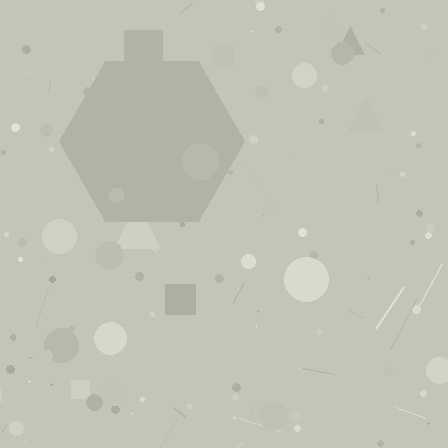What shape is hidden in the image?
A hexagon is hidden in the image.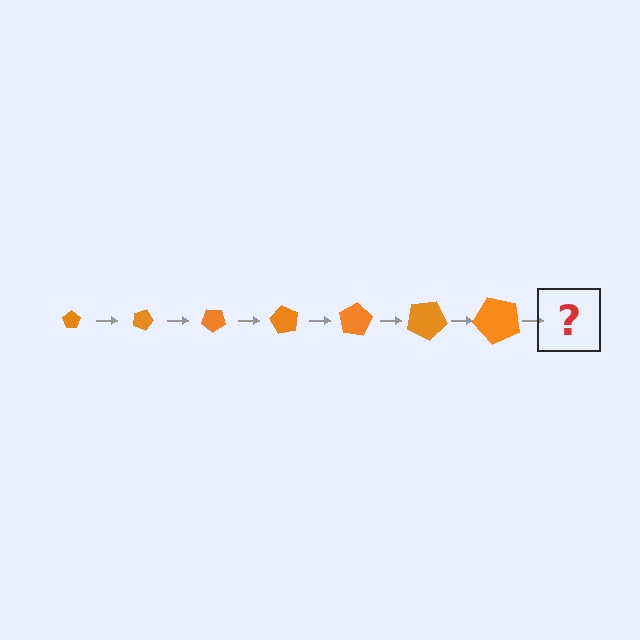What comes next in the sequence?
The next element should be a pentagon, larger than the previous one and rotated 140 degrees from the start.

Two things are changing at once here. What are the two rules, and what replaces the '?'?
The two rules are that the pentagon grows larger each step and it rotates 20 degrees each step. The '?' should be a pentagon, larger than the previous one and rotated 140 degrees from the start.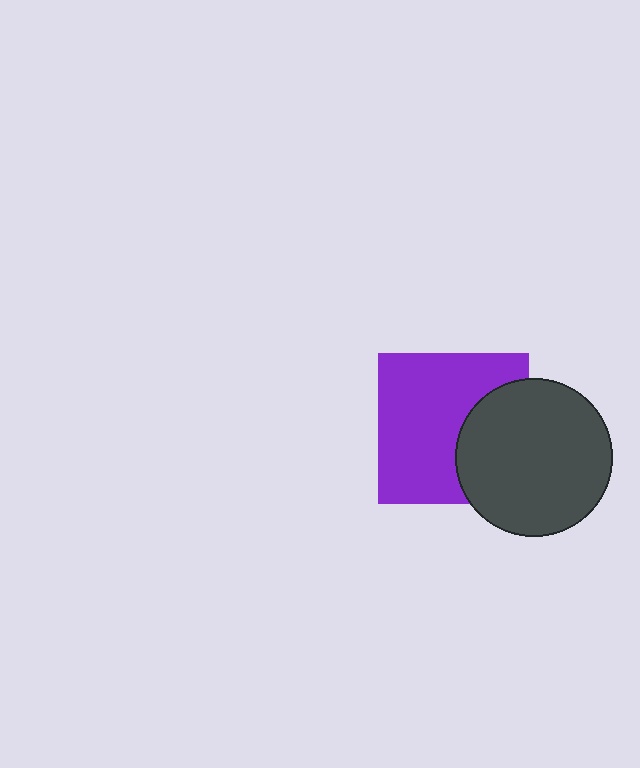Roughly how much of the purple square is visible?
Most of it is visible (roughly 66%).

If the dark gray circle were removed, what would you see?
You would see the complete purple square.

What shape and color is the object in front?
The object in front is a dark gray circle.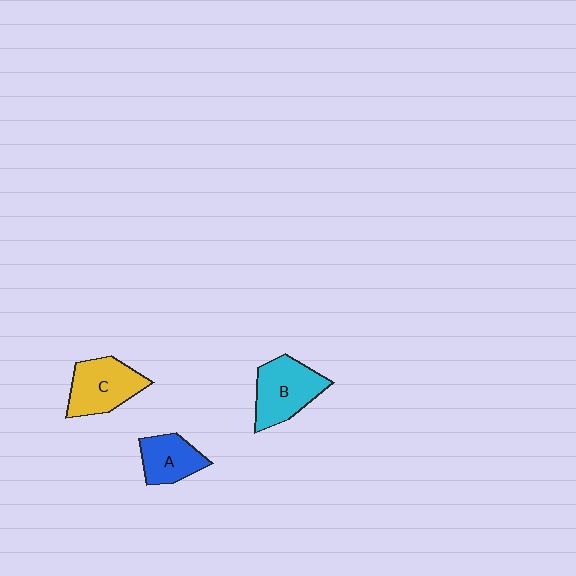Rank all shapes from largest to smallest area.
From largest to smallest: B (cyan), C (yellow), A (blue).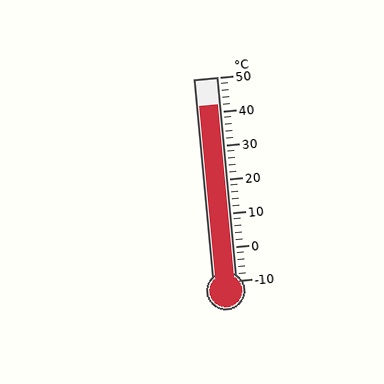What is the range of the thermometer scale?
The thermometer scale ranges from -10°C to 50°C.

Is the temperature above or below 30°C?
The temperature is above 30°C.